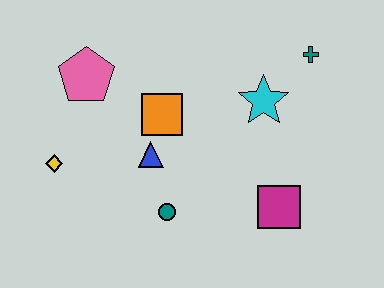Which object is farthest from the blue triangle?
The teal cross is farthest from the blue triangle.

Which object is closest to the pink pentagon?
The orange square is closest to the pink pentagon.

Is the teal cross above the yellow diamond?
Yes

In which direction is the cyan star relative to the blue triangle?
The cyan star is to the right of the blue triangle.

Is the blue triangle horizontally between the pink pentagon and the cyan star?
Yes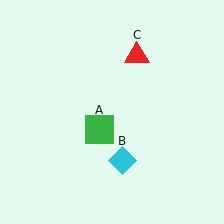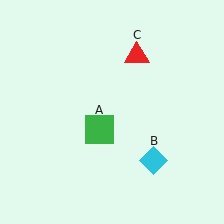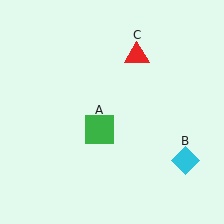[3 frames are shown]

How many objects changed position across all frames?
1 object changed position: cyan diamond (object B).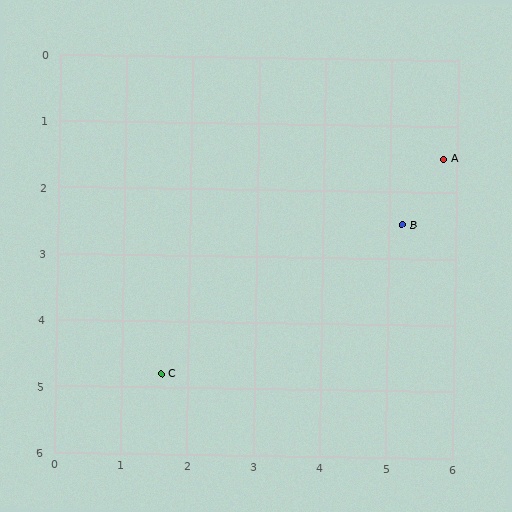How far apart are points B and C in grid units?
Points B and C are about 4.3 grid units apart.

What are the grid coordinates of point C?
Point C is at approximately (1.6, 4.8).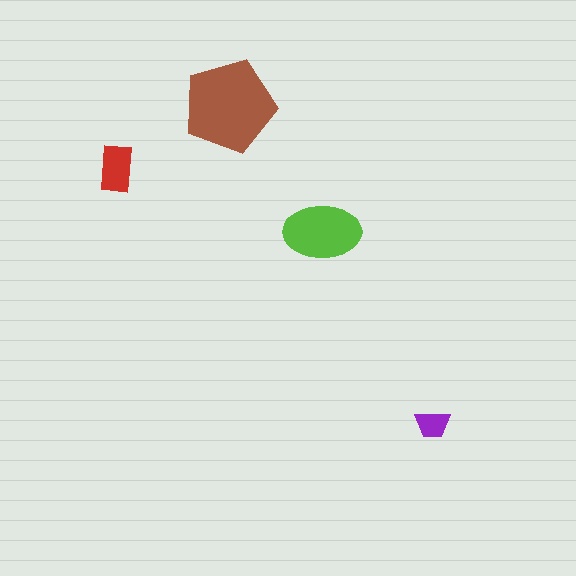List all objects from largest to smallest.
The brown pentagon, the lime ellipse, the red rectangle, the purple trapezoid.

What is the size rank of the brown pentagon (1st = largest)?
1st.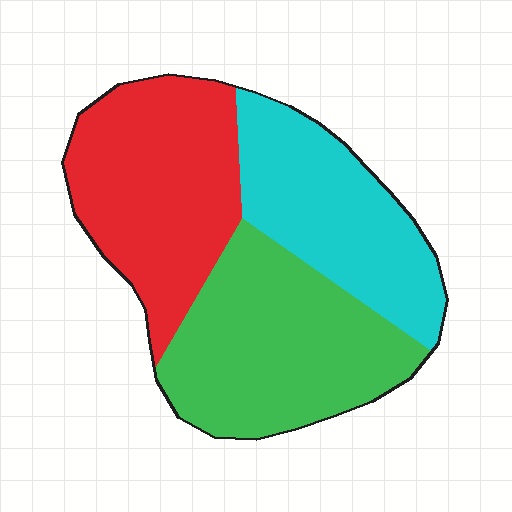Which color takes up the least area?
Cyan, at roughly 30%.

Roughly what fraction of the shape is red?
Red takes up about one third (1/3) of the shape.